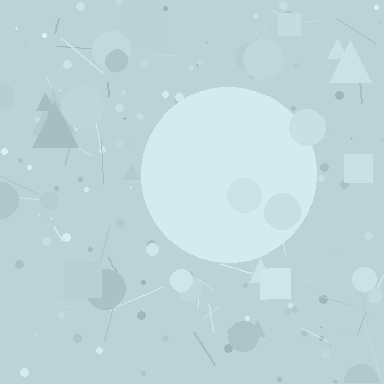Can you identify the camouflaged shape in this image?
The camouflaged shape is a circle.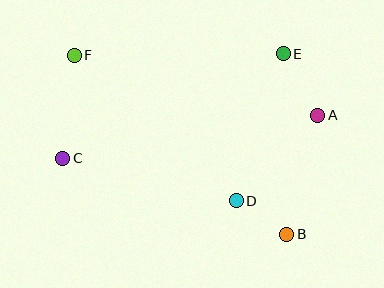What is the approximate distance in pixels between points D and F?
The distance between D and F is approximately 218 pixels.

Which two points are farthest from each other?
Points B and F are farthest from each other.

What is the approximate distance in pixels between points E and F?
The distance between E and F is approximately 209 pixels.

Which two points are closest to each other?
Points B and D are closest to each other.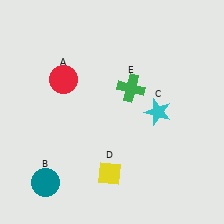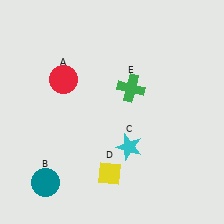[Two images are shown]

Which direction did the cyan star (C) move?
The cyan star (C) moved down.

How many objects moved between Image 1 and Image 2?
1 object moved between the two images.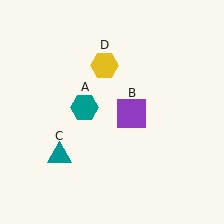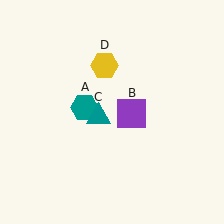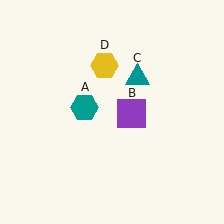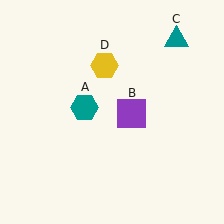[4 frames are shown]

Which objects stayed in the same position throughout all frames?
Teal hexagon (object A) and purple square (object B) and yellow hexagon (object D) remained stationary.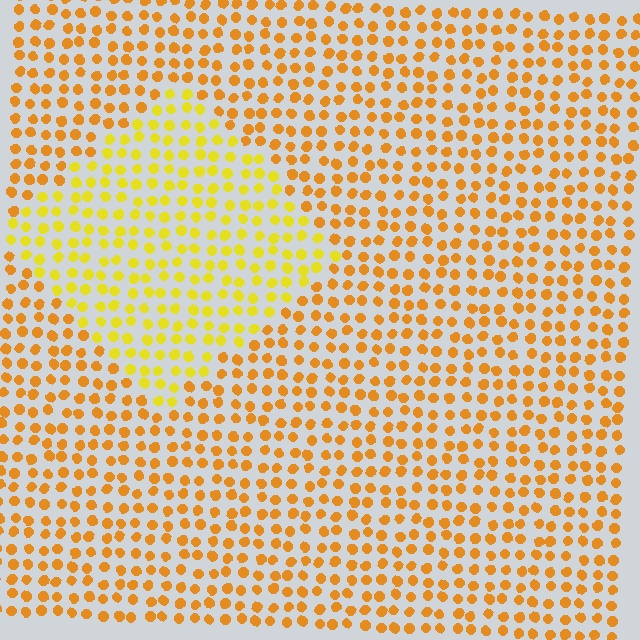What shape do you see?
I see a diamond.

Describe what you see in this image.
The image is filled with small orange elements in a uniform arrangement. A diamond-shaped region is visible where the elements are tinted to a slightly different hue, forming a subtle color boundary.